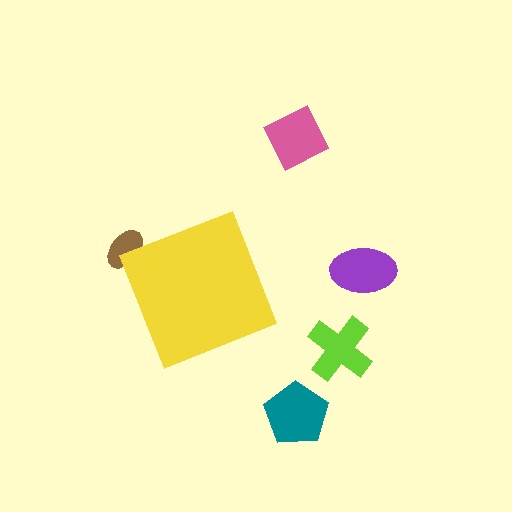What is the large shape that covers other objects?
A yellow diamond.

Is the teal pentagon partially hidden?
No, the teal pentagon is fully visible.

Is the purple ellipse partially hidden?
No, the purple ellipse is fully visible.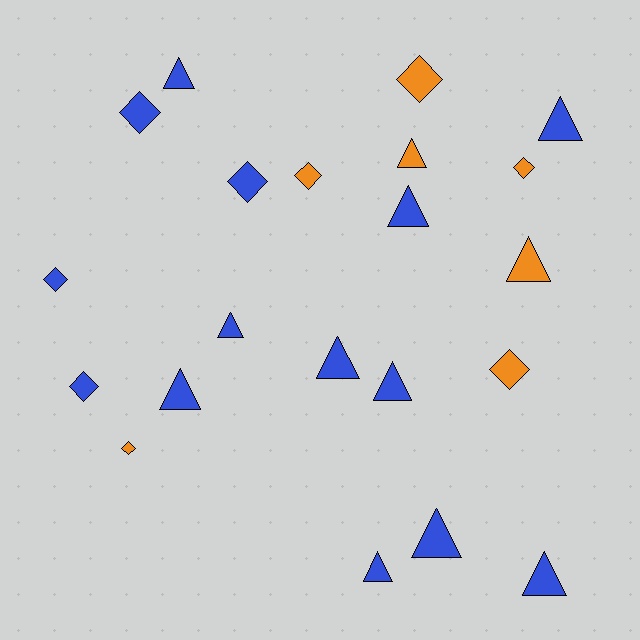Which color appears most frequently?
Blue, with 14 objects.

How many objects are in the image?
There are 21 objects.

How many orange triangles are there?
There are 2 orange triangles.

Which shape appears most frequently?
Triangle, with 12 objects.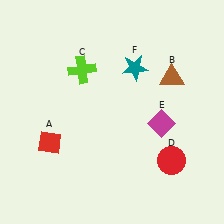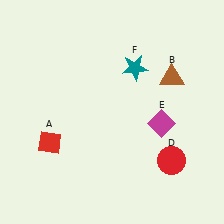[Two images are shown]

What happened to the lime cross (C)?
The lime cross (C) was removed in Image 2. It was in the top-left area of Image 1.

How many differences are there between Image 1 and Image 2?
There is 1 difference between the two images.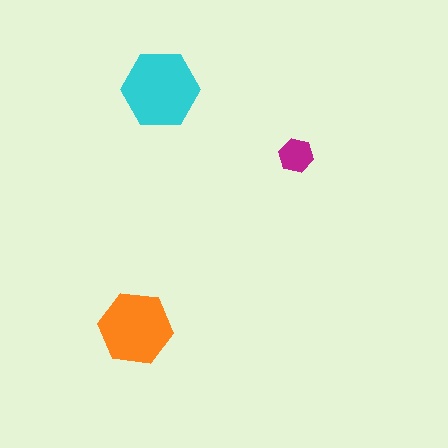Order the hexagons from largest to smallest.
the cyan one, the orange one, the magenta one.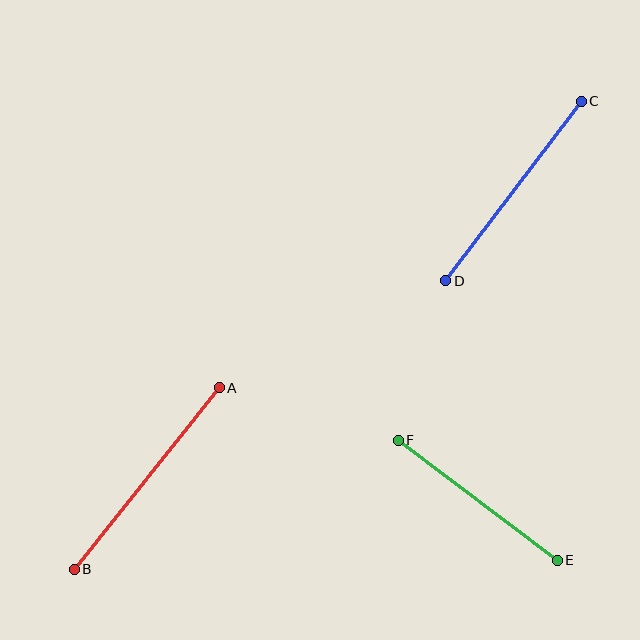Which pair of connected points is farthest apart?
Points A and B are farthest apart.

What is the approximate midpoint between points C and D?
The midpoint is at approximately (513, 191) pixels.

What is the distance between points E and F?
The distance is approximately 199 pixels.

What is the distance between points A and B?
The distance is approximately 232 pixels.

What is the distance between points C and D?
The distance is approximately 225 pixels.